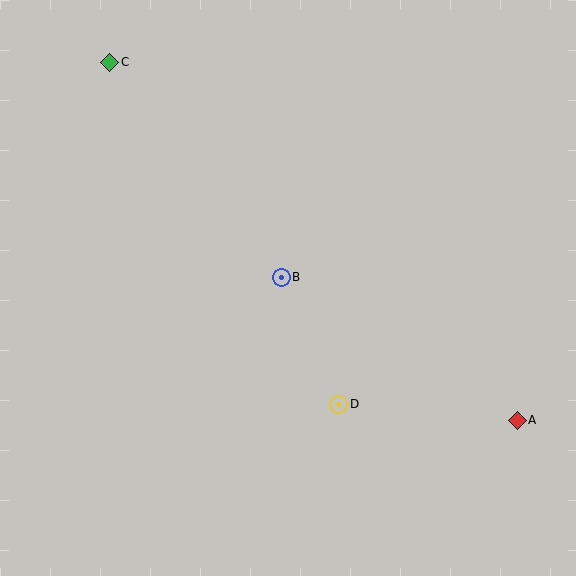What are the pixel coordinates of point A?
Point A is at (517, 420).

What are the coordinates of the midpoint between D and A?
The midpoint between D and A is at (428, 412).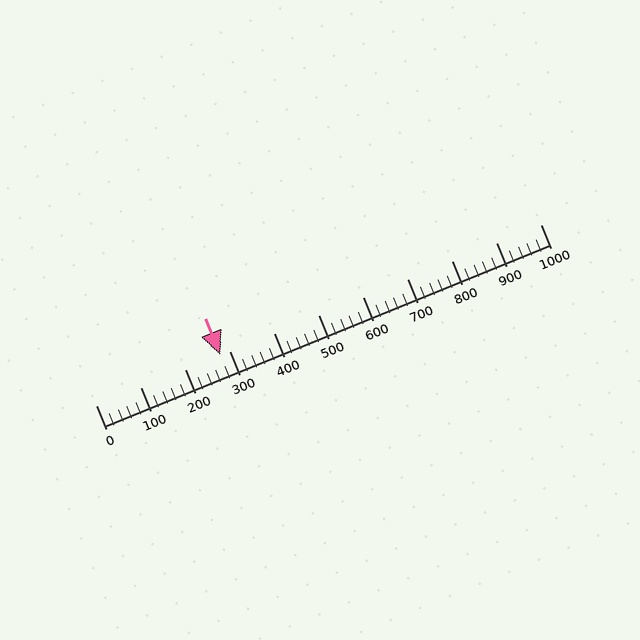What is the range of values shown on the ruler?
The ruler shows values from 0 to 1000.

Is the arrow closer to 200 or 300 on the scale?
The arrow is closer to 300.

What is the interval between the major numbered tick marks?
The major tick marks are spaced 100 units apart.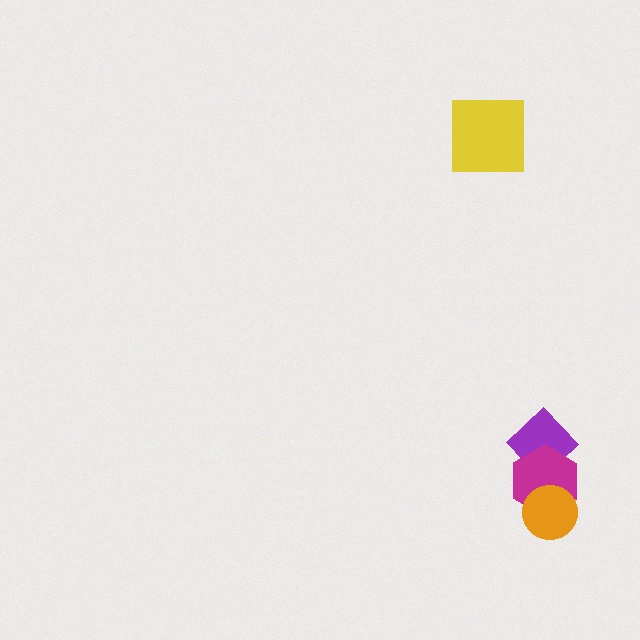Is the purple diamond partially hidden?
Yes, it is partially covered by another shape.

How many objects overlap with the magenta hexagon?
2 objects overlap with the magenta hexagon.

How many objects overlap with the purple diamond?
1 object overlaps with the purple diamond.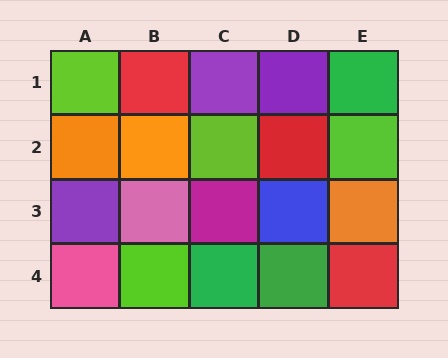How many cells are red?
3 cells are red.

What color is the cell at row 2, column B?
Orange.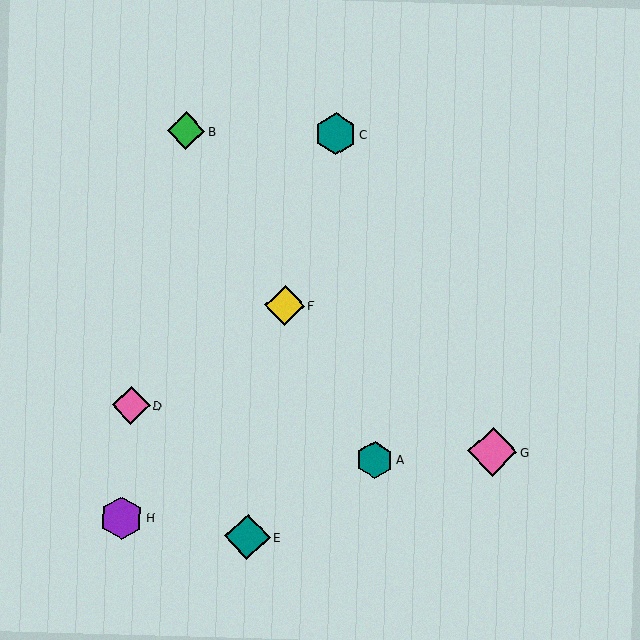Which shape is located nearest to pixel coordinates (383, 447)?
The teal hexagon (labeled A) at (375, 460) is nearest to that location.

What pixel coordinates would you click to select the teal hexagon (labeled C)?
Click at (336, 134) to select the teal hexagon C.